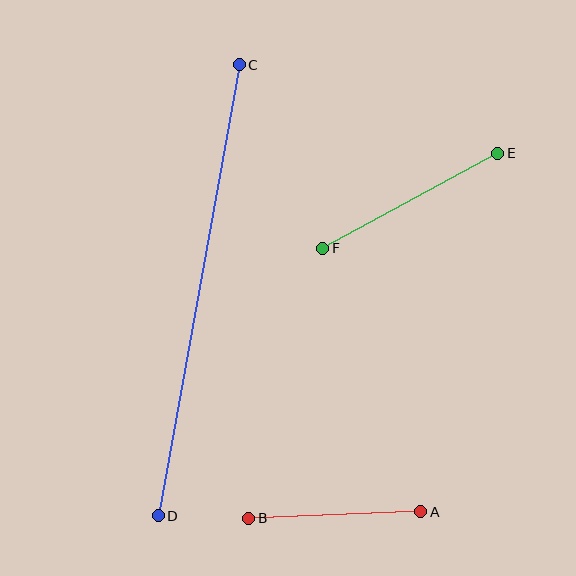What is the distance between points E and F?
The distance is approximately 199 pixels.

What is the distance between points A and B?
The distance is approximately 173 pixels.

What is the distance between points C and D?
The distance is approximately 458 pixels.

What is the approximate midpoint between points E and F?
The midpoint is at approximately (410, 201) pixels.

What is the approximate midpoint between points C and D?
The midpoint is at approximately (199, 290) pixels.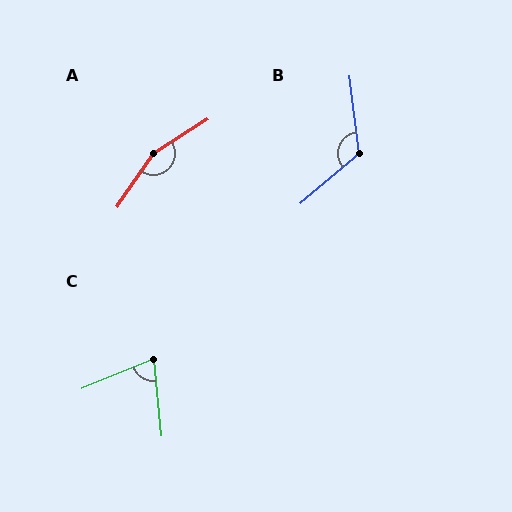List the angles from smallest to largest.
C (73°), B (123°), A (157°).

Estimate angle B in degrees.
Approximately 123 degrees.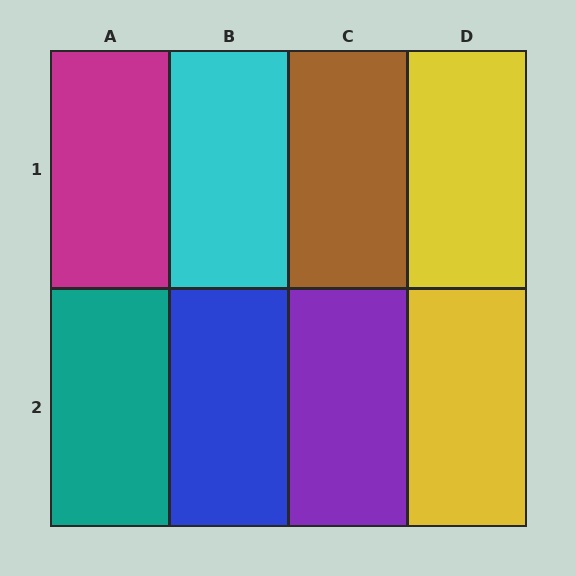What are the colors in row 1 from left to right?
Magenta, cyan, brown, yellow.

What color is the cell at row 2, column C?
Purple.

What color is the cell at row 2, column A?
Teal.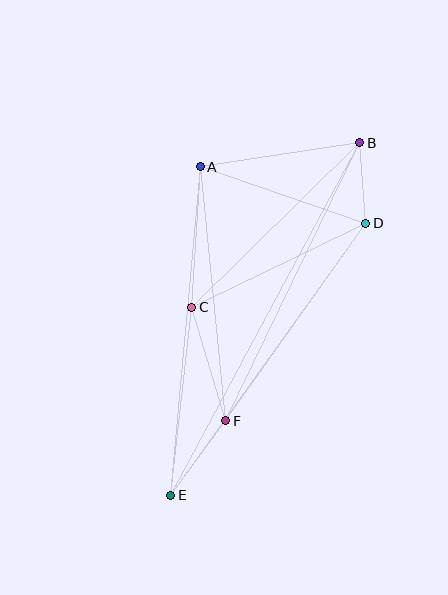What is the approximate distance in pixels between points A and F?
The distance between A and F is approximately 255 pixels.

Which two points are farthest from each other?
Points B and E are farthest from each other.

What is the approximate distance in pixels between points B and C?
The distance between B and C is approximately 236 pixels.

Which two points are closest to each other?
Points B and D are closest to each other.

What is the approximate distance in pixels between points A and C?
The distance between A and C is approximately 141 pixels.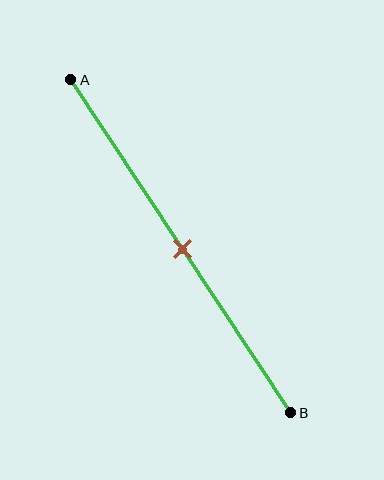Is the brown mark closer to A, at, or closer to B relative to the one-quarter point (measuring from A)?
The brown mark is closer to point B than the one-quarter point of segment AB.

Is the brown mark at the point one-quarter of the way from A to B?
No, the mark is at about 50% from A, not at the 25% one-quarter point.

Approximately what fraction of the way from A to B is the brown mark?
The brown mark is approximately 50% of the way from A to B.